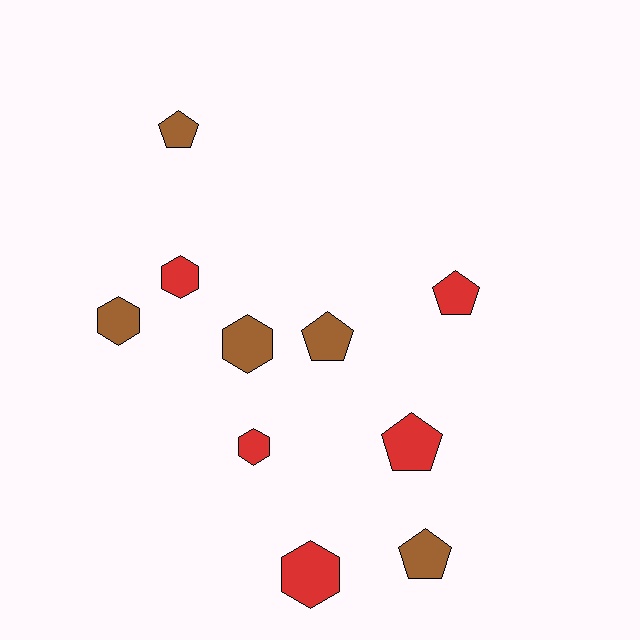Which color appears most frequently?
Brown, with 5 objects.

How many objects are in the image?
There are 10 objects.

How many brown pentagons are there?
There are 3 brown pentagons.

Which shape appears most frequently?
Hexagon, with 5 objects.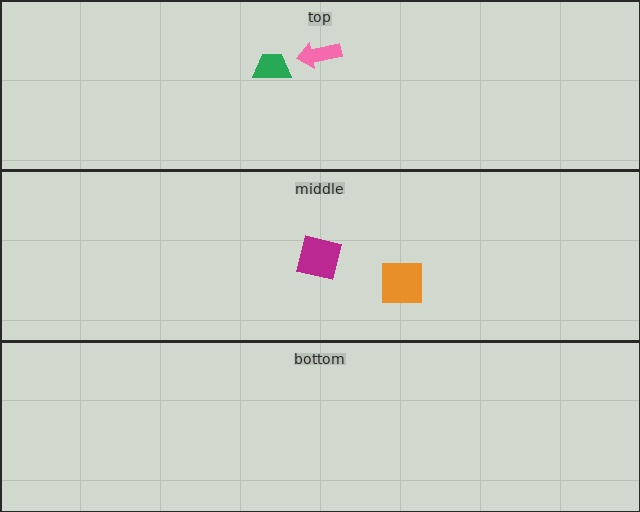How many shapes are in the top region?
2.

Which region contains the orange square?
The middle region.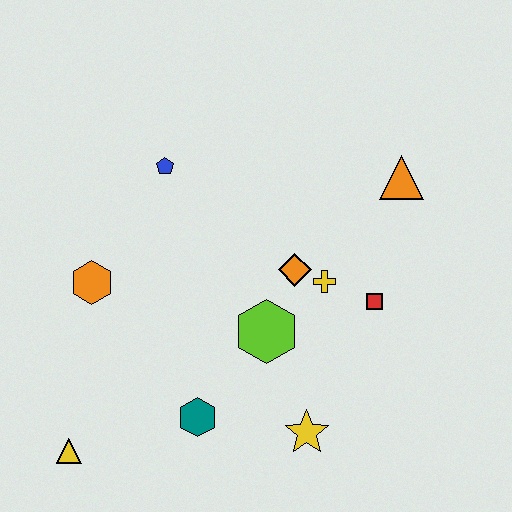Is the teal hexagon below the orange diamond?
Yes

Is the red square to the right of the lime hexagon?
Yes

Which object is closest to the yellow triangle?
The teal hexagon is closest to the yellow triangle.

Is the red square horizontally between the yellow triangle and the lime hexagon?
No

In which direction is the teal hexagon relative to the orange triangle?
The teal hexagon is below the orange triangle.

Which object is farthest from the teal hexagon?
The orange triangle is farthest from the teal hexagon.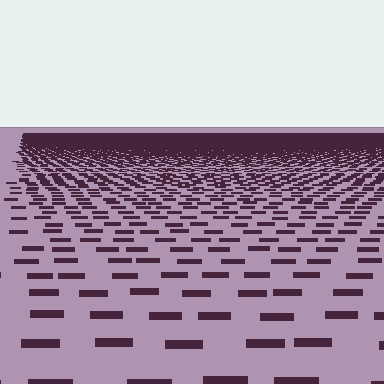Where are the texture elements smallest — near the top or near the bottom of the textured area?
Near the top.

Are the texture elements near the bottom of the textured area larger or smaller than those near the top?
Larger. Near the bottom, elements are closer to the viewer and appear at a bigger on-screen size.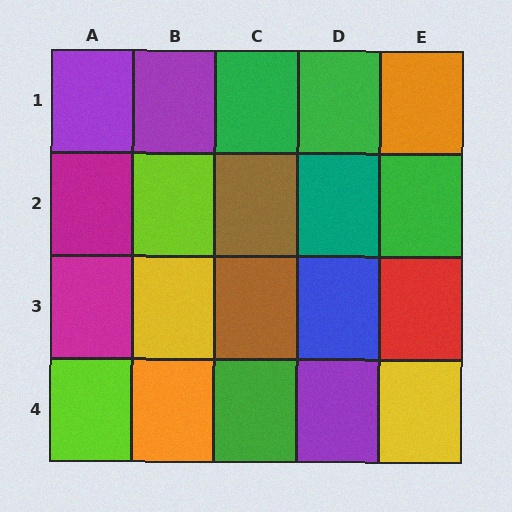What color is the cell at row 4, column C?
Green.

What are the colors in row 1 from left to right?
Purple, purple, green, green, orange.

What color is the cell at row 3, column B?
Yellow.